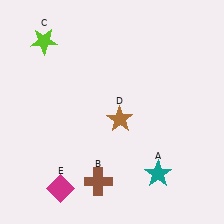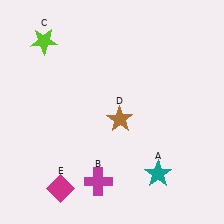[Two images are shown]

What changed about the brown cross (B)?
In Image 1, B is brown. In Image 2, it changed to magenta.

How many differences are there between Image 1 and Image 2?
There is 1 difference between the two images.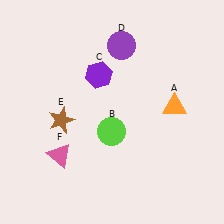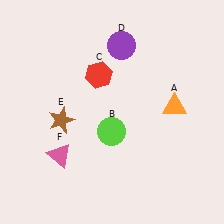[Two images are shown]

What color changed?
The hexagon (C) changed from purple in Image 1 to red in Image 2.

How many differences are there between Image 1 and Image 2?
There is 1 difference between the two images.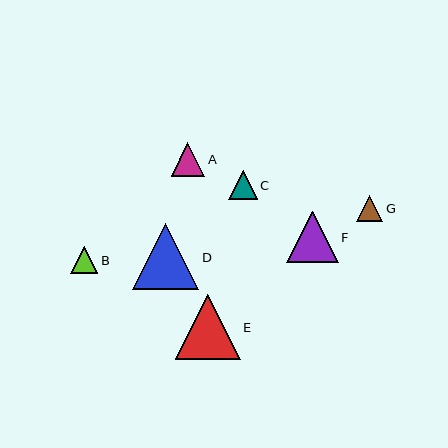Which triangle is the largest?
Triangle D is the largest with a size of approximately 67 pixels.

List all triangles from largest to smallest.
From largest to smallest: D, E, F, A, C, B, G.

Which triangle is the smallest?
Triangle G is the smallest with a size of approximately 26 pixels.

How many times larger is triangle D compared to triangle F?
Triangle D is approximately 1.3 times the size of triangle F.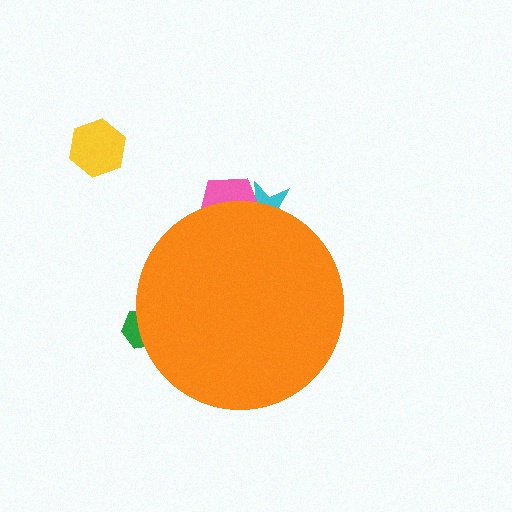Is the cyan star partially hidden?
Yes, the cyan star is partially hidden behind the orange circle.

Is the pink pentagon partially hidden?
Yes, the pink pentagon is partially hidden behind the orange circle.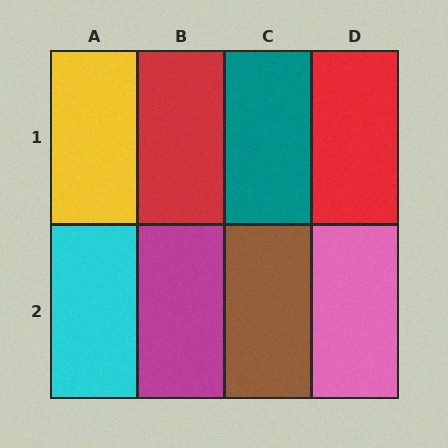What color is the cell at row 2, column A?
Cyan.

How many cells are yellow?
1 cell is yellow.